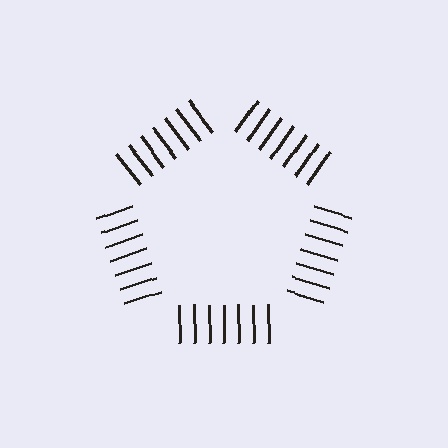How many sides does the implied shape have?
5 sides — the line-ends trace a pentagon.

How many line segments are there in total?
35 — 7 along each of the 5 edges.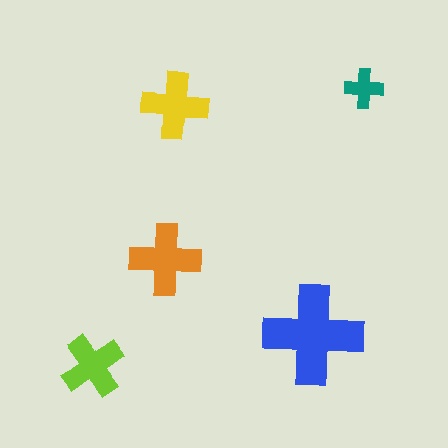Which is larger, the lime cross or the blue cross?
The blue one.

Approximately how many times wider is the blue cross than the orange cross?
About 1.5 times wider.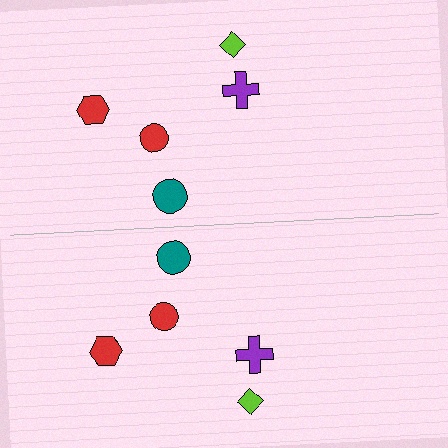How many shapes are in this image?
There are 10 shapes in this image.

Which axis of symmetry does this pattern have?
The pattern has a horizontal axis of symmetry running through the center of the image.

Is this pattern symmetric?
Yes, this pattern has bilateral (reflection) symmetry.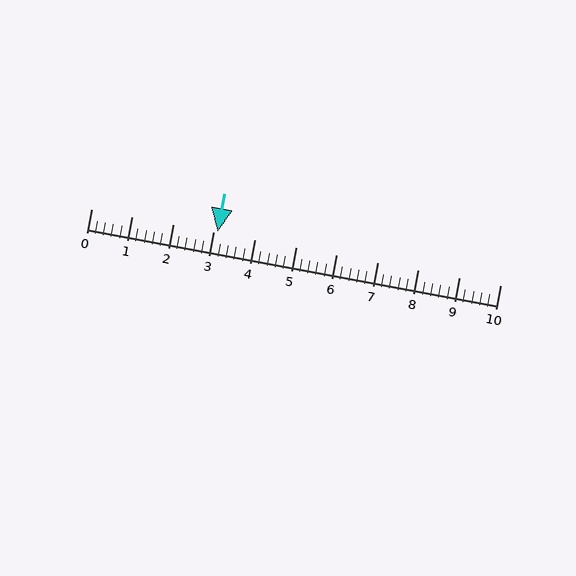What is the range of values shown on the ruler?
The ruler shows values from 0 to 10.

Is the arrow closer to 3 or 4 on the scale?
The arrow is closer to 3.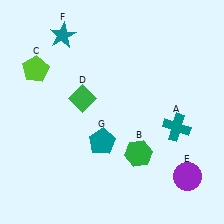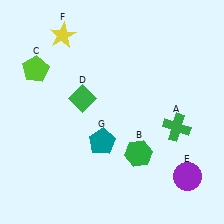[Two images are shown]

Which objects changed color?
A changed from teal to green. F changed from teal to yellow.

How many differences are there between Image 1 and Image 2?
There are 2 differences between the two images.